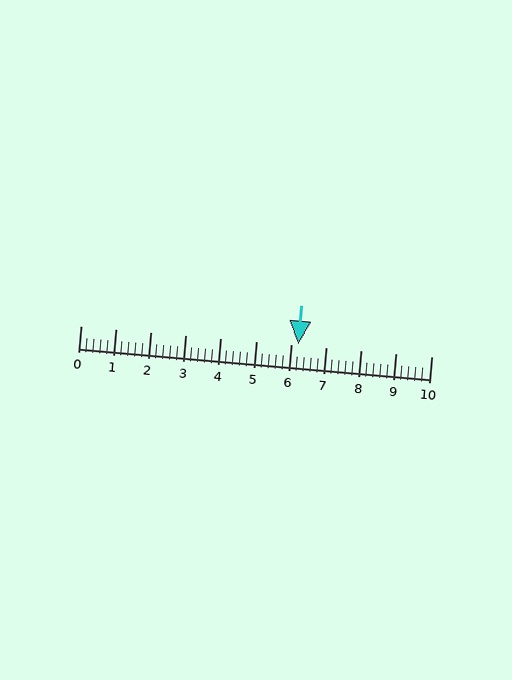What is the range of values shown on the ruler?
The ruler shows values from 0 to 10.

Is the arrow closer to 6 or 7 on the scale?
The arrow is closer to 6.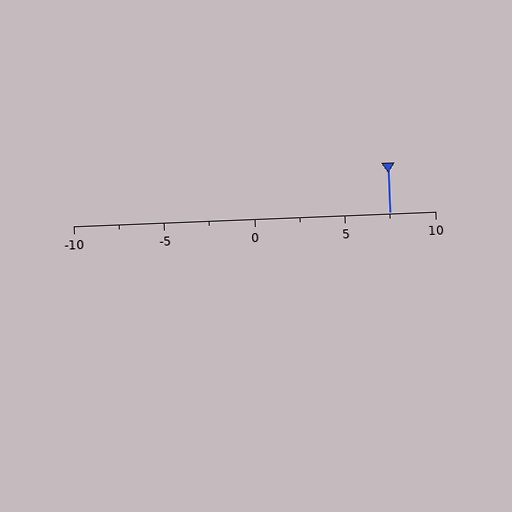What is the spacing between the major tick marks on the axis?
The major ticks are spaced 5 apart.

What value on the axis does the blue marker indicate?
The marker indicates approximately 7.5.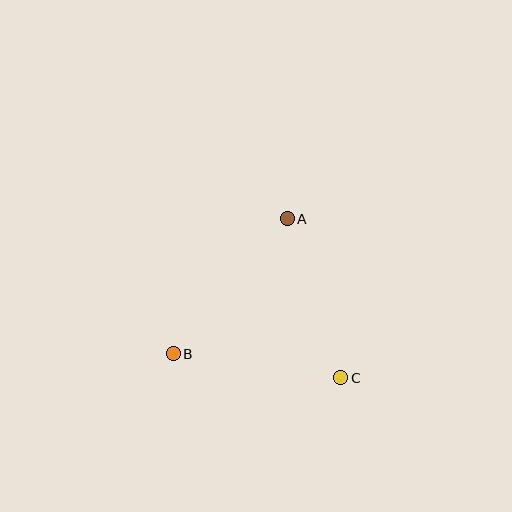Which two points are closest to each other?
Points A and C are closest to each other.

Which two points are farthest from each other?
Points A and B are farthest from each other.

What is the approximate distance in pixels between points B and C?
The distance between B and C is approximately 169 pixels.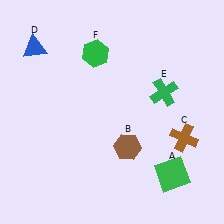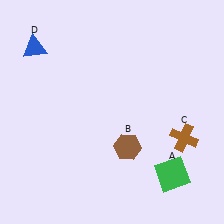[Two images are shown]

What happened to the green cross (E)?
The green cross (E) was removed in Image 2. It was in the top-right area of Image 1.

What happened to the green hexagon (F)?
The green hexagon (F) was removed in Image 2. It was in the top-left area of Image 1.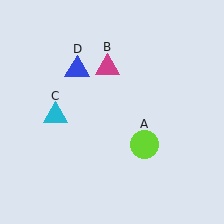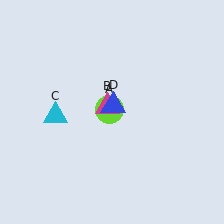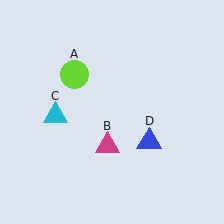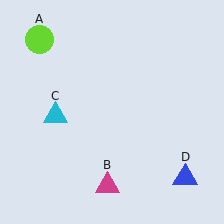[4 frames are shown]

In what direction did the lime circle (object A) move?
The lime circle (object A) moved up and to the left.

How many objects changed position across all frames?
3 objects changed position: lime circle (object A), magenta triangle (object B), blue triangle (object D).